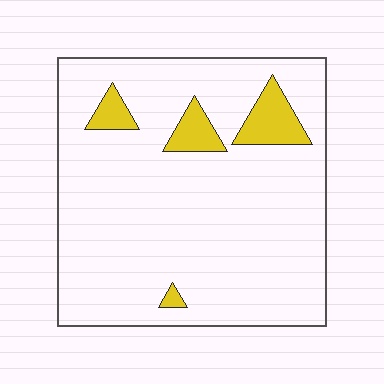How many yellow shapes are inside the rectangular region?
4.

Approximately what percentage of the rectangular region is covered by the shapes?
Approximately 10%.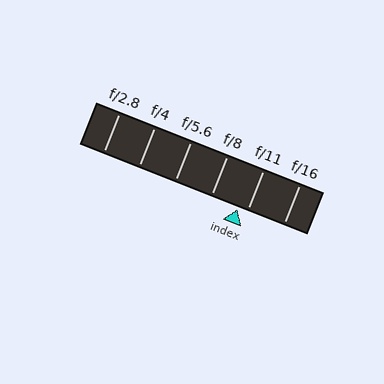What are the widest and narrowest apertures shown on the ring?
The widest aperture shown is f/2.8 and the narrowest is f/16.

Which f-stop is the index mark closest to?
The index mark is closest to f/11.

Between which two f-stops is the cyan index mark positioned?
The index mark is between f/8 and f/11.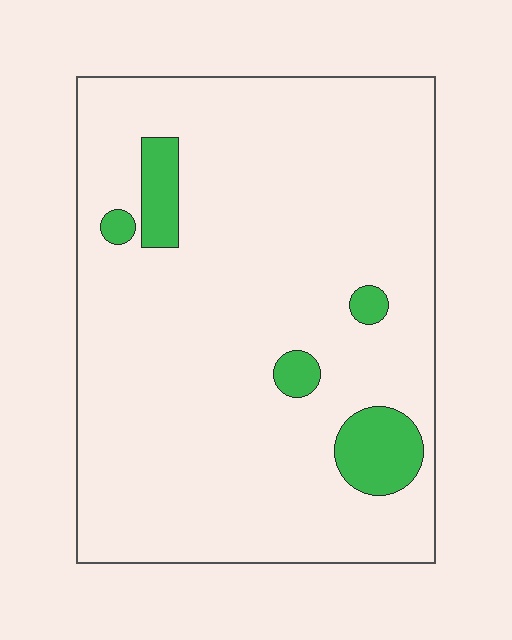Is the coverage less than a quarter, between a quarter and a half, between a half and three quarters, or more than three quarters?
Less than a quarter.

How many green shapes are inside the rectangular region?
5.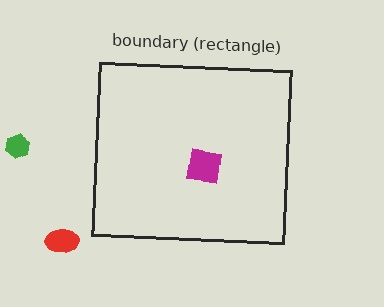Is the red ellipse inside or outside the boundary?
Outside.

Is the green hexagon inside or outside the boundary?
Outside.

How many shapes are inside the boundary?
1 inside, 2 outside.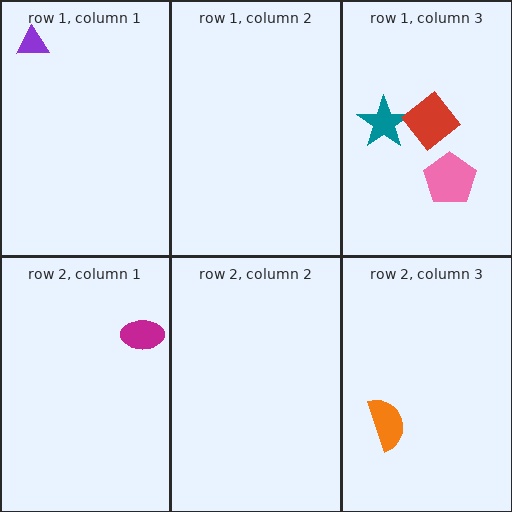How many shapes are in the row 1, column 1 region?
1.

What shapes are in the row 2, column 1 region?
The magenta ellipse.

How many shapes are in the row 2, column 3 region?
1.